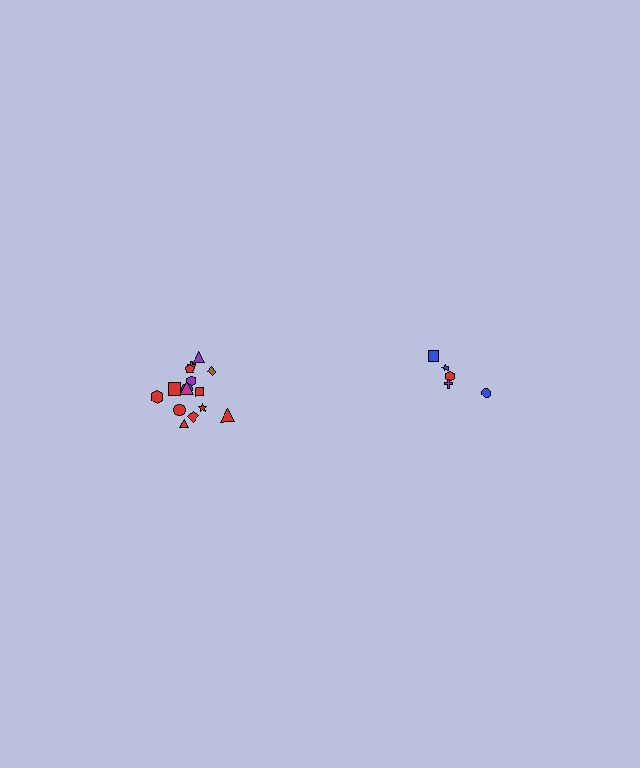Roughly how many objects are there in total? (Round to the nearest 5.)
Roughly 20 objects in total.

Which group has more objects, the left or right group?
The left group.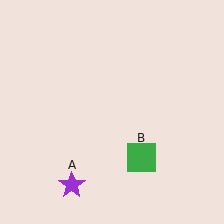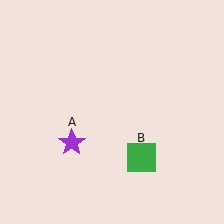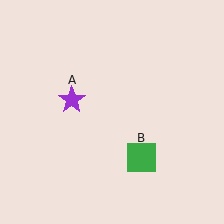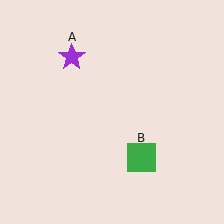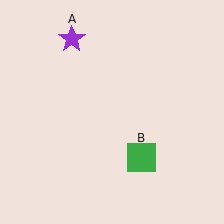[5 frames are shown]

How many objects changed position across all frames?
1 object changed position: purple star (object A).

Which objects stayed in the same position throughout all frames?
Green square (object B) remained stationary.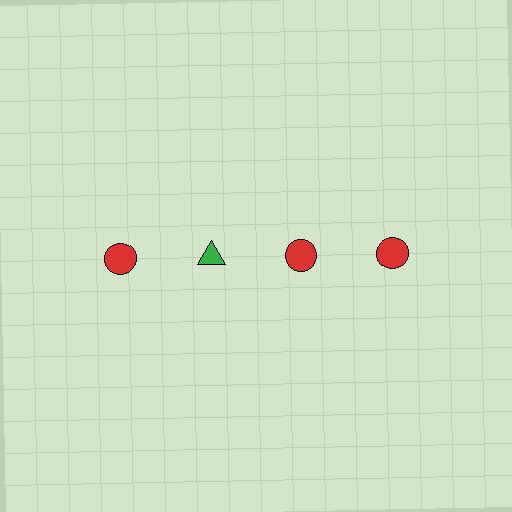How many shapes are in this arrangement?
There are 4 shapes arranged in a grid pattern.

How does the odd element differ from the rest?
It differs in both color (green instead of red) and shape (triangle instead of circle).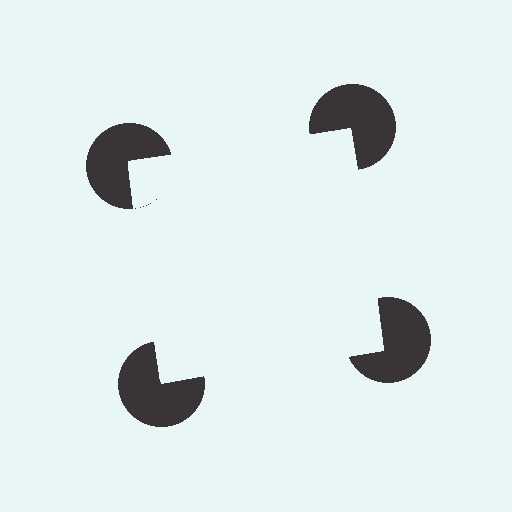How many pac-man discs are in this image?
There are 4 — one at each vertex of the illusory square.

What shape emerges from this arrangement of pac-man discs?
An illusory square — its edges are inferred from the aligned wedge cuts in the pac-man discs, not physically drawn.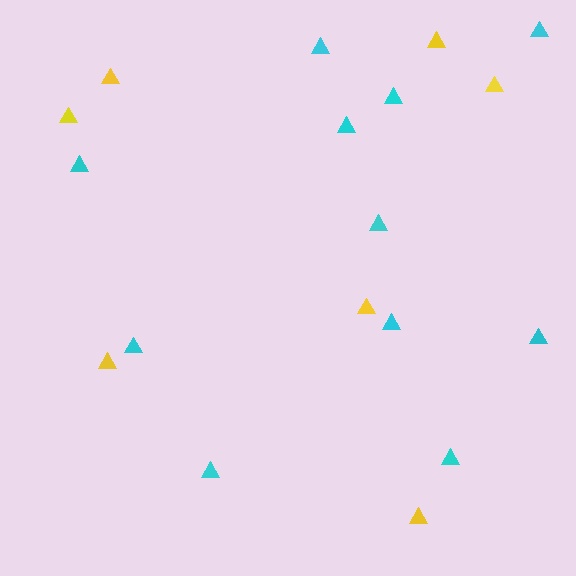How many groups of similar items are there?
There are 2 groups: one group of yellow triangles (7) and one group of cyan triangles (11).